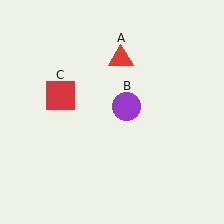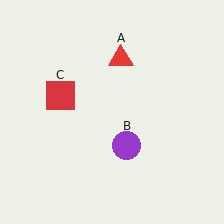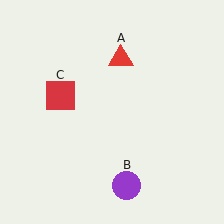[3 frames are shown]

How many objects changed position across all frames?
1 object changed position: purple circle (object B).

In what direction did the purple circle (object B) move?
The purple circle (object B) moved down.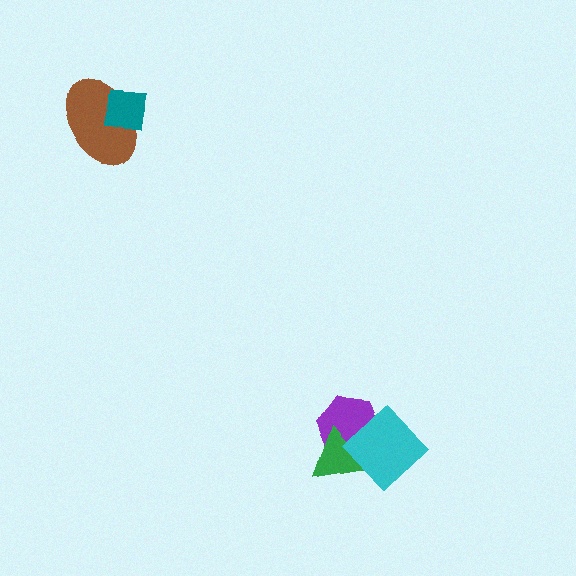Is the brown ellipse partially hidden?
Yes, it is partially covered by another shape.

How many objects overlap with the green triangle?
2 objects overlap with the green triangle.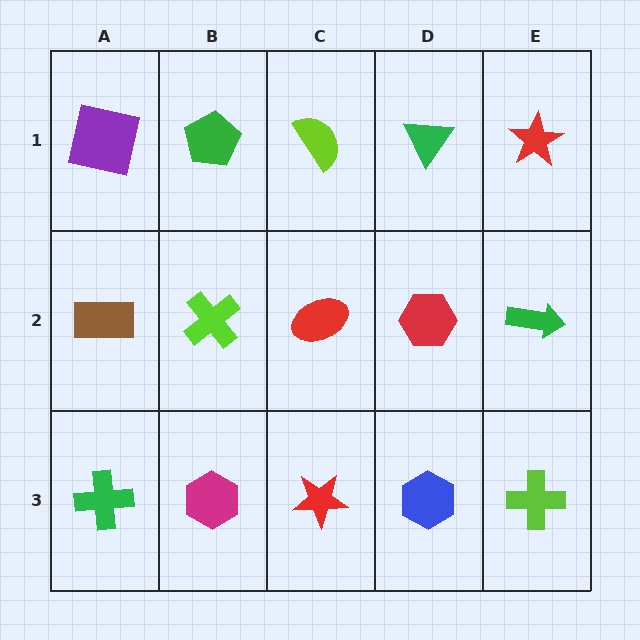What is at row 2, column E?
A green arrow.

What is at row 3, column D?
A blue hexagon.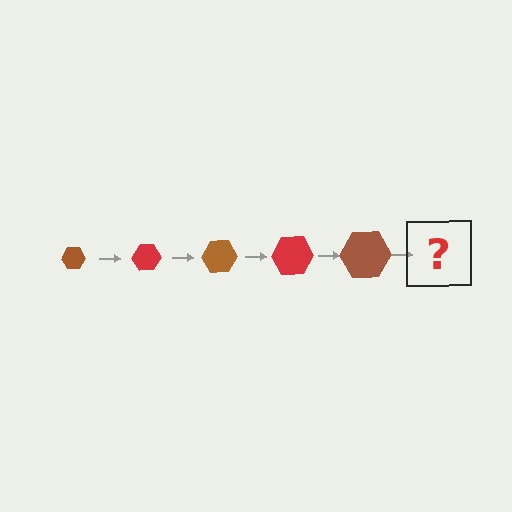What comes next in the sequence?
The next element should be a red hexagon, larger than the previous one.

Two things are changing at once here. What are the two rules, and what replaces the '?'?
The two rules are that the hexagon grows larger each step and the color cycles through brown and red. The '?' should be a red hexagon, larger than the previous one.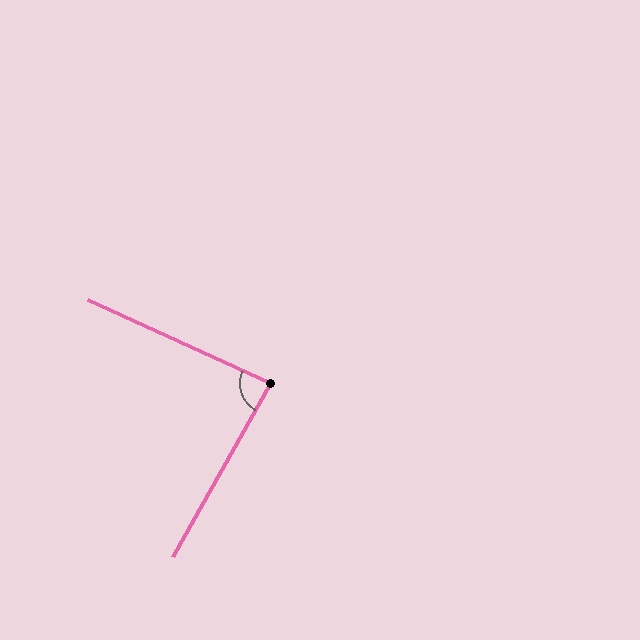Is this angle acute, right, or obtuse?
It is approximately a right angle.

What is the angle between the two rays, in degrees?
Approximately 85 degrees.